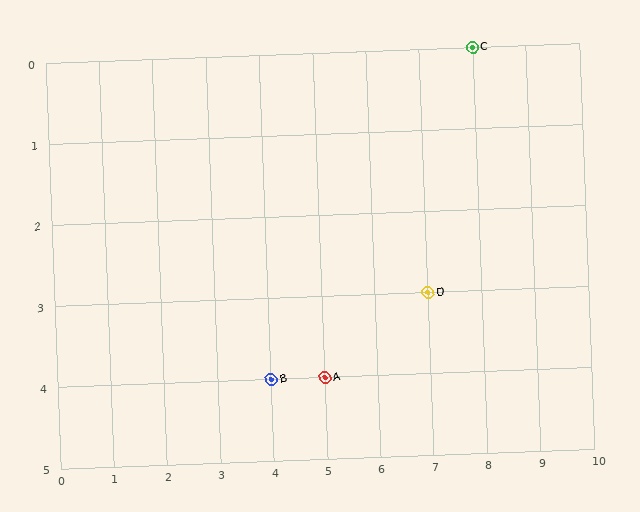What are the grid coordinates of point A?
Point A is at grid coordinates (5, 4).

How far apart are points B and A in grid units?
Points B and A are 1 column apart.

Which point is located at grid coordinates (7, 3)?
Point D is at (7, 3).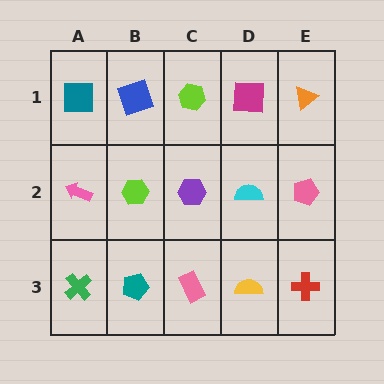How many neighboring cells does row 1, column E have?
2.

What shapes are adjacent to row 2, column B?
A blue square (row 1, column B), a teal pentagon (row 3, column B), a pink arrow (row 2, column A), a purple hexagon (row 2, column C).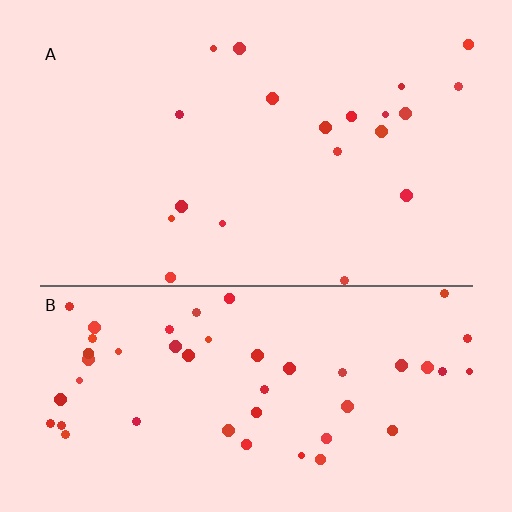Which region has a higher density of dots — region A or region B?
B (the bottom).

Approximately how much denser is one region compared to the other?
Approximately 2.5× — region B over region A.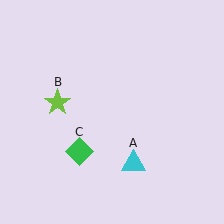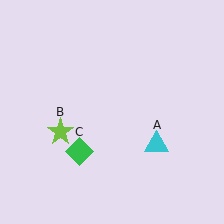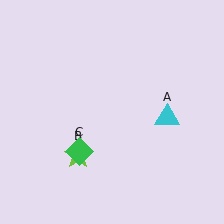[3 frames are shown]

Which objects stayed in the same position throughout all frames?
Green diamond (object C) remained stationary.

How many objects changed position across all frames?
2 objects changed position: cyan triangle (object A), lime star (object B).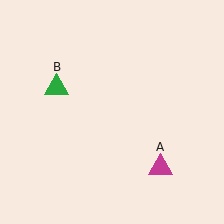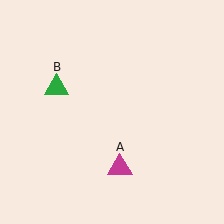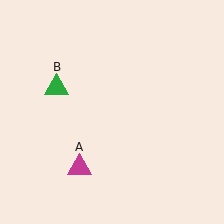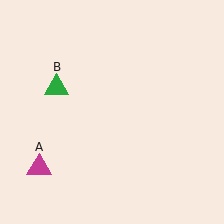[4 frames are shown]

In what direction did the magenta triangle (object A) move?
The magenta triangle (object A) moved left.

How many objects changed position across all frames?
1 object changed position: magenta triangle (object A).